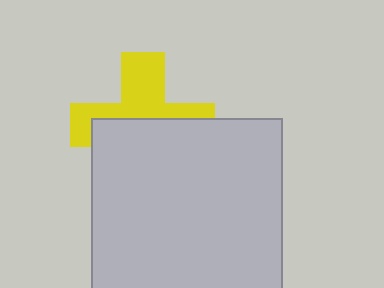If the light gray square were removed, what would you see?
You would see the complete yellow cross.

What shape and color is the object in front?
The object in front is a light gray square.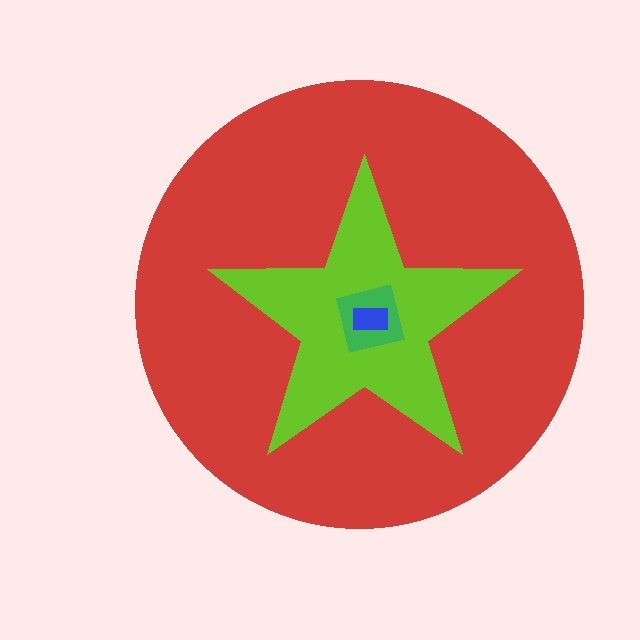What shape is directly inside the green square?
The blue rectangle.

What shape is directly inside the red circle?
The lime star.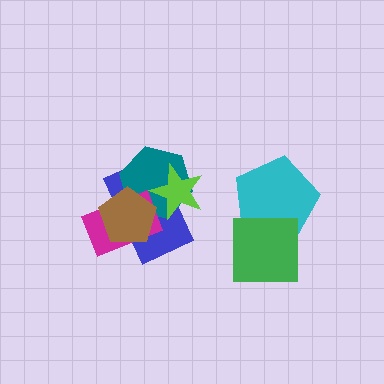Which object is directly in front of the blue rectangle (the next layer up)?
The teal hexagon is directly in front of the blue rectangle.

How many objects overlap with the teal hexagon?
4 objects overlap with the teal hexagon.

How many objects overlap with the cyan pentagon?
1 object overlaps with the cyan pentagon.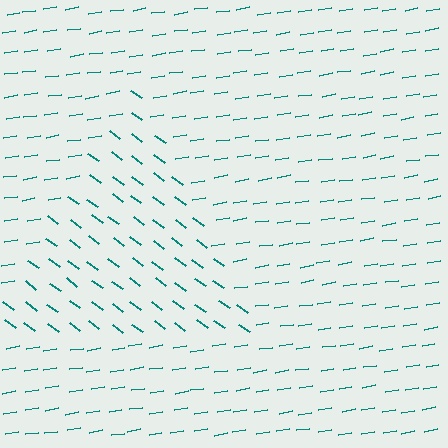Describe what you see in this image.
The image is filled with small teal line segments. A triangle region in the image has lines oriented differently from the surrounding lines, creating a visible texture boundary.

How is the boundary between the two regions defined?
The boundary is defined purely by a change in line orientation (approximately 45 degrees difference). All lines are the same color and thickness.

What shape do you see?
I see a triangle.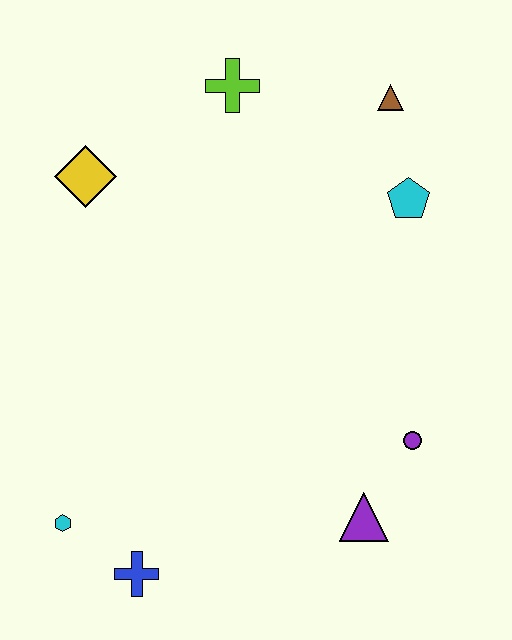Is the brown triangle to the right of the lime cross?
Yes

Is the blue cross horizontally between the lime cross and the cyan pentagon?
No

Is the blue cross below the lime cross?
Yes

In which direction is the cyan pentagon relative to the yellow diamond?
The cyan pentagon is to the right of the yellow diamond.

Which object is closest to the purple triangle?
The purple circle is closest to the purple triangle.